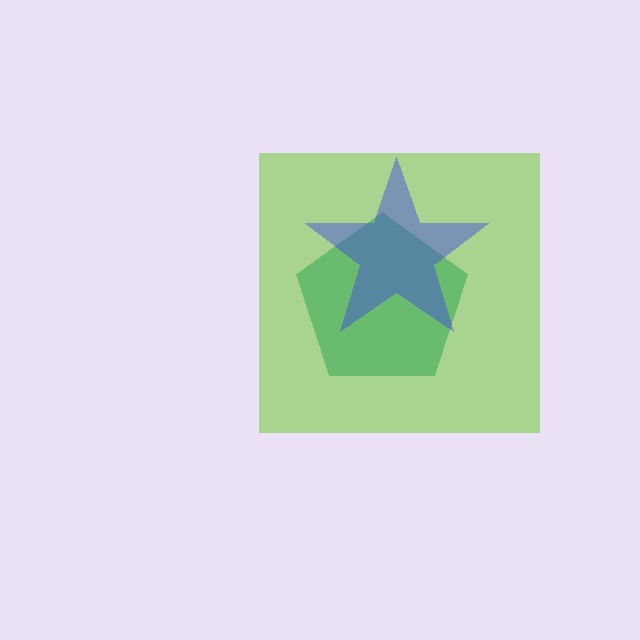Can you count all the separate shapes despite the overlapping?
Yes, there are 3 separate shapes.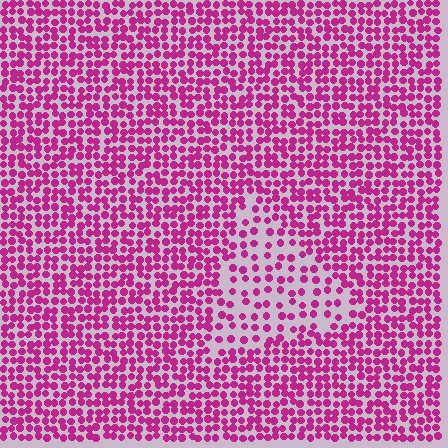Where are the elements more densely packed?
The elements are more densely packed outside the triangle boundary.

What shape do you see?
I see a triangle.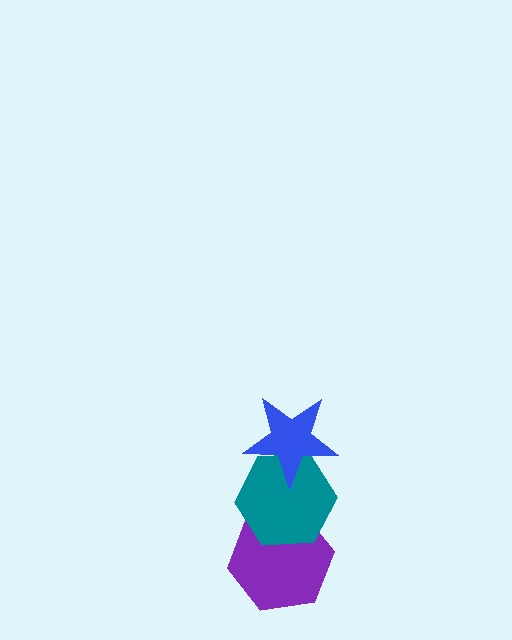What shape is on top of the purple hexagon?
The teal hexagon is on top of the purple hexagon.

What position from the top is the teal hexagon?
The teal hexagon is 2nd from the top.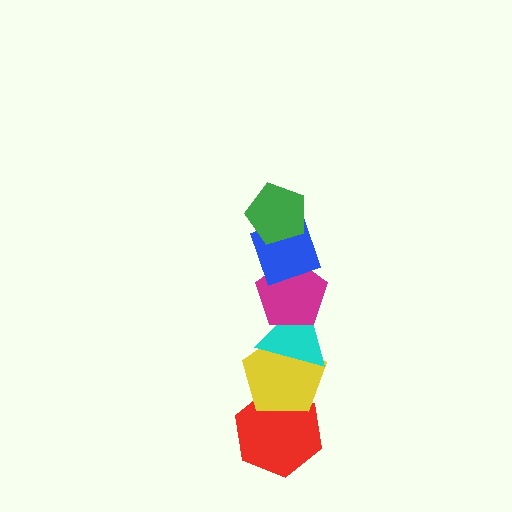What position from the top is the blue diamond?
The blue diamond is 2nd from the top.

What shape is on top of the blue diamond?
The green pentagon is on top of the blue diamond.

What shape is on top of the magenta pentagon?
The blue diamond is on top of the magenta pentagon.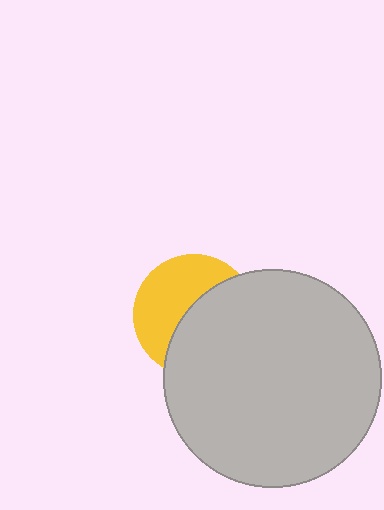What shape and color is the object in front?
The object in front is a light gray circle.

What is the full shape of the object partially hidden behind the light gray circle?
The partially hidden object is a yellow circle.